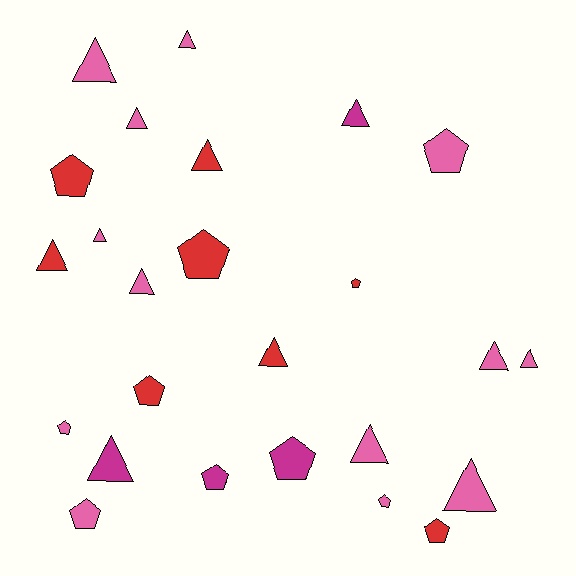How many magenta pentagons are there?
There are 2 magenta pentagons.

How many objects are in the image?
There are 25 objects.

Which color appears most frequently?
Pink, with 13 objects.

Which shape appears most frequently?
Triangle, with 14 objects.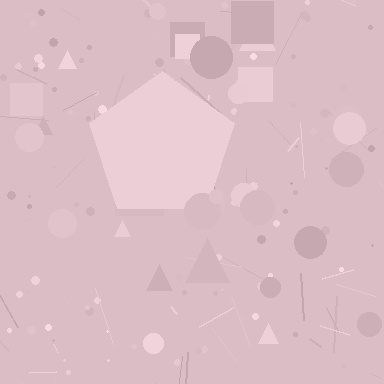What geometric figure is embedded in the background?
A pentagon is embedded in the background.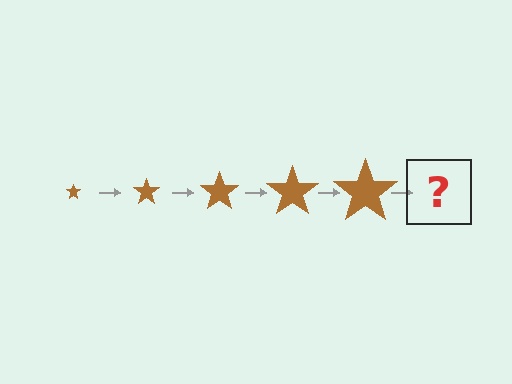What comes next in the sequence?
The next element should be a brown star, larger than the previous one.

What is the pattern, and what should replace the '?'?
The pattern is that the star gets progressively larger each step. The '?' should be a brown star, larger than the previous one.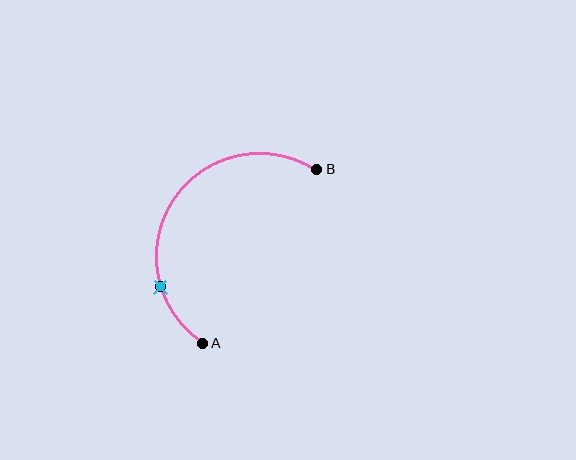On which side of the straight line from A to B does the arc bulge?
The arc bulges to the left of the straight line connecting A and B.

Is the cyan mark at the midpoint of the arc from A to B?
No. The cyan mark lies on the arc but is closer to endpoint A. The arc midpoint would be at the point on the curve equidistant along the arc from both A and B.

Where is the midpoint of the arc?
The arc midpoint is the point on the curve farthest from the straight line joining A and B. It sits to the left of that line.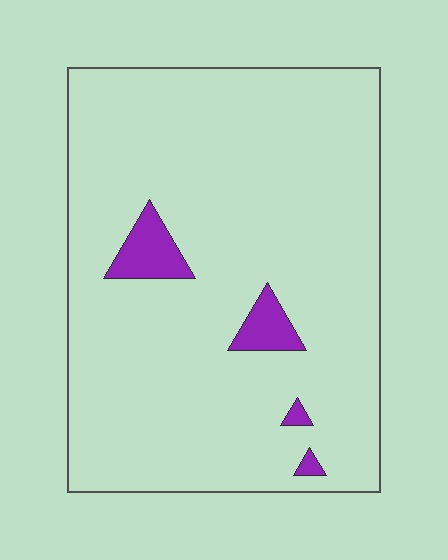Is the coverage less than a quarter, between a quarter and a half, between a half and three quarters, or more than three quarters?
Less than a quarter.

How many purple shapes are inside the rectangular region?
4.